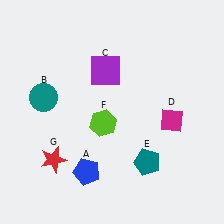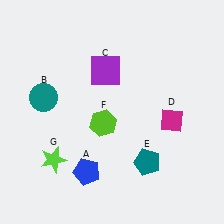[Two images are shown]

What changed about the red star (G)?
In Image 1, G is red. In Image 2, it changed to lime.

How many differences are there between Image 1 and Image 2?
There is 1 difference between the two images.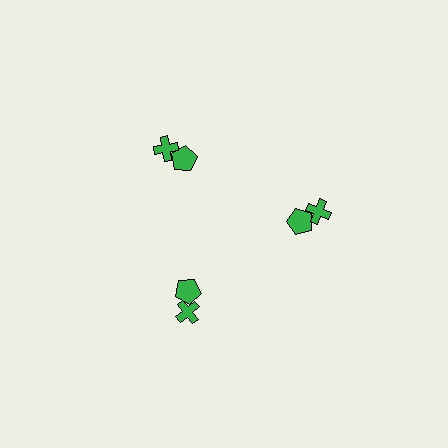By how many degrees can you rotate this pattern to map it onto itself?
The pattern maps onto itself every 120 degrees of rotation.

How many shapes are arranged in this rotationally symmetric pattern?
There are 6 shapes, arranged in 3 groups of 2.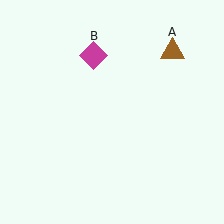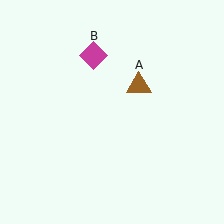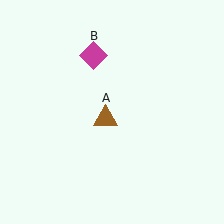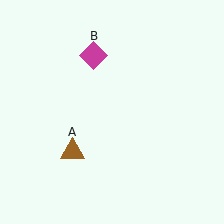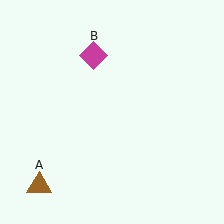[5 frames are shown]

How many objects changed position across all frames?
1 object changed position: brown triangle (object A).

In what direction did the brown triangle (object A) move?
The brown triangle (object A) moved down and to the left.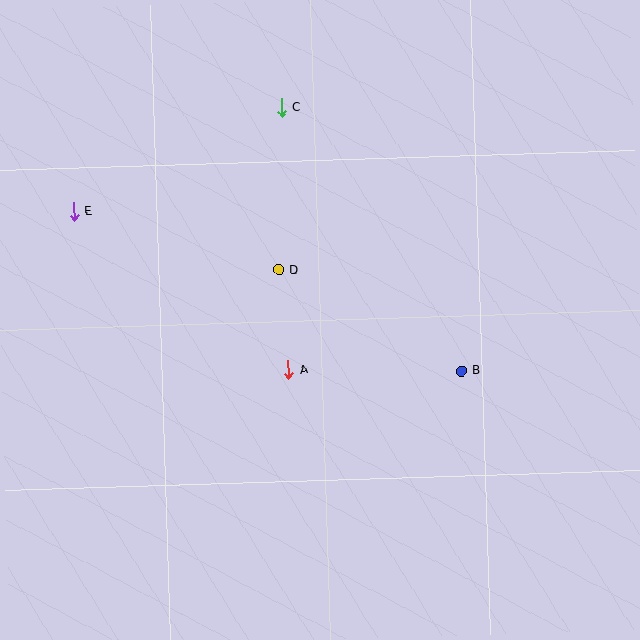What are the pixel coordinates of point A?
Point A is at (288, 370).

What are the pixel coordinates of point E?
Point E is at (74, 212).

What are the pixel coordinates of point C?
Point C is at (281, 107).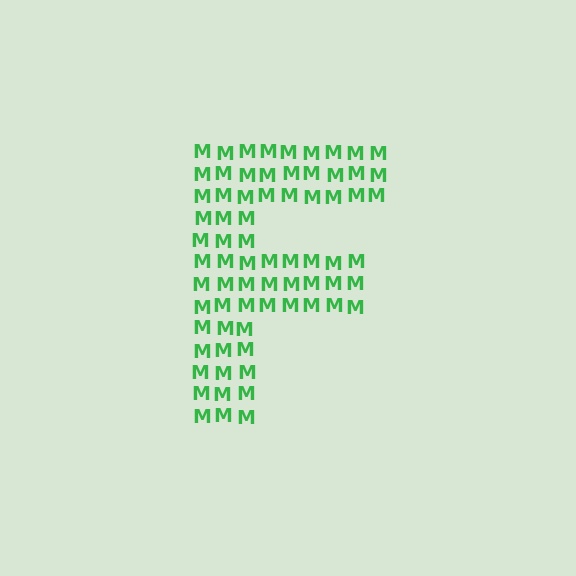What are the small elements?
The small elements are letter M's.